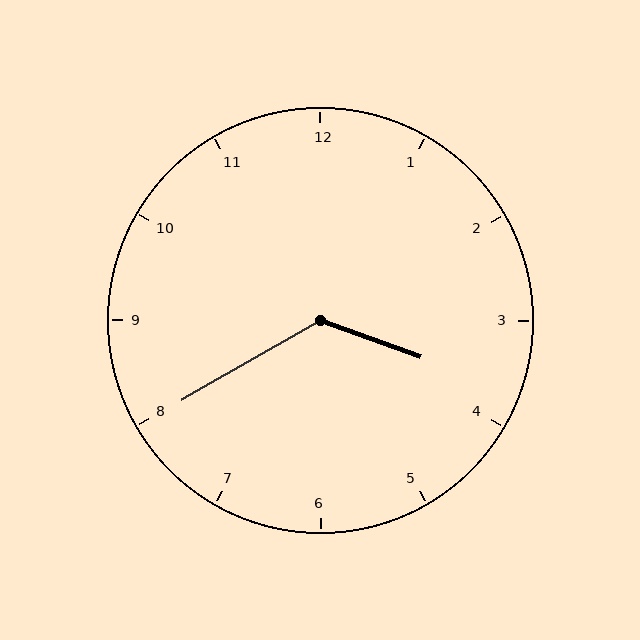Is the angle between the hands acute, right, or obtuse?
It is obtuse.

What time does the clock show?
3:40.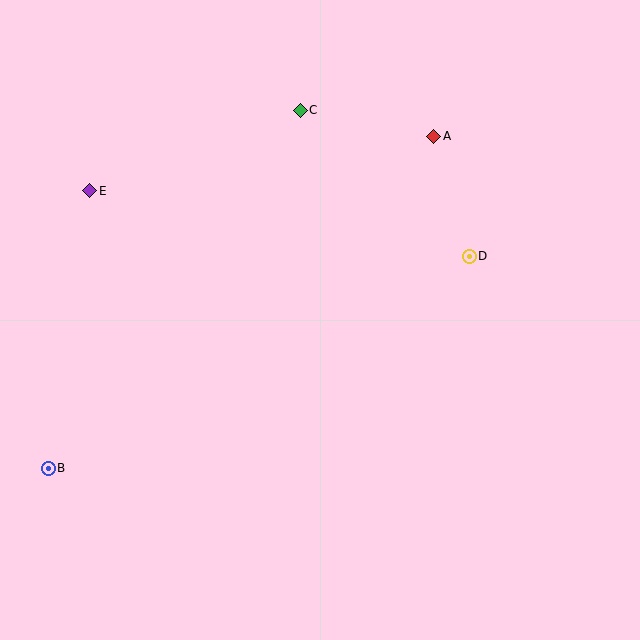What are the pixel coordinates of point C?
Point C is at (300, 110).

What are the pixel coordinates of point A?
Point A is at (434, 136).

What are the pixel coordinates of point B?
Point B is at (48, 468).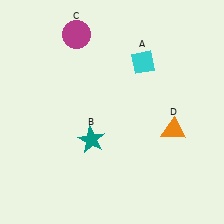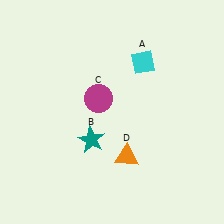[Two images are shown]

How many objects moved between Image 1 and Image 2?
2 objects moved between the two images.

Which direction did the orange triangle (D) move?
The orange triangle (D) moved left.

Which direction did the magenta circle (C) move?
The magenta circle (C) moved down.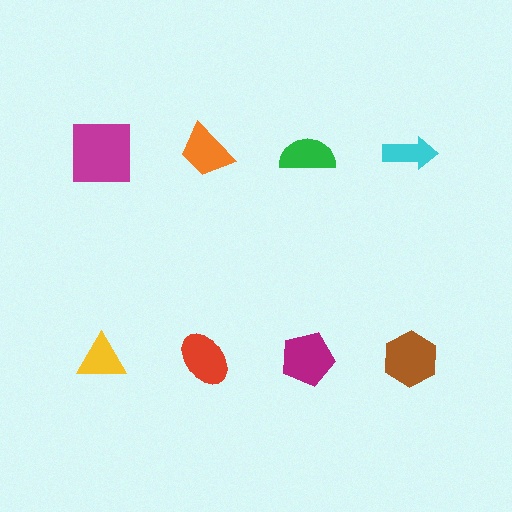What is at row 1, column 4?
A cyan arrow.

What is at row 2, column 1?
A yellow triangle.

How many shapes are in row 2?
4 shapes.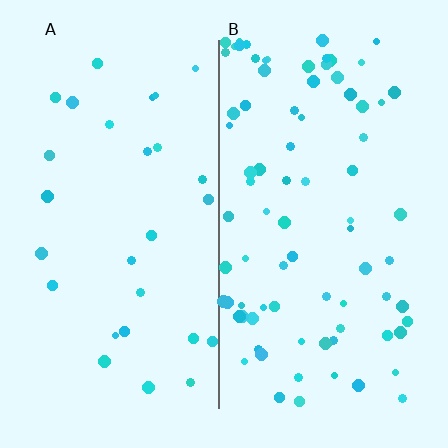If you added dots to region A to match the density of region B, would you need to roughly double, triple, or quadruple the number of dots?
Approximately triple.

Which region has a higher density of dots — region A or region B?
B (the right).